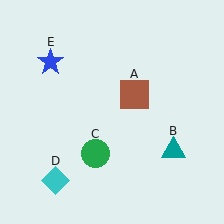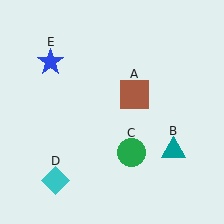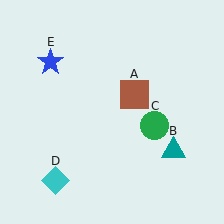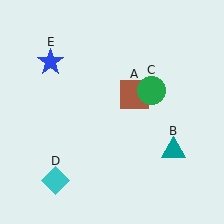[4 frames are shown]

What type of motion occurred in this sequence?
The green circle (object C) rotated counterclockwise around the center of the scene.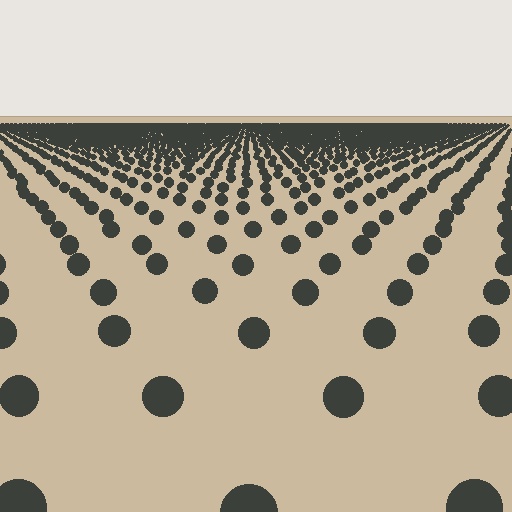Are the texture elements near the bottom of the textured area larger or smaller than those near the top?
Larger. Near the bottom, elements are closer to the viewer and appear at a bigger on-screen size.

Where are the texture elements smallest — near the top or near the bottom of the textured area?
Near the top.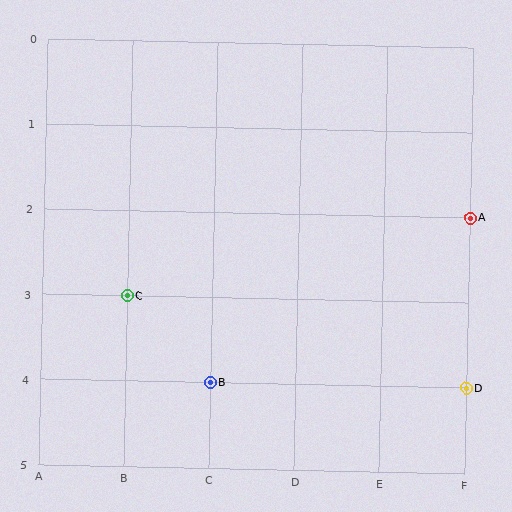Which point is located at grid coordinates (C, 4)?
Point B is at (C, 4).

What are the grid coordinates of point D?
Point D is at grid coordinates (F, 4).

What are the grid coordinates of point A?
Point A is at grid coordinates (F, 2).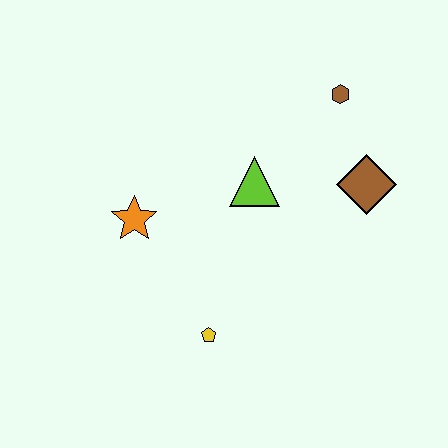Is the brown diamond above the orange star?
Yes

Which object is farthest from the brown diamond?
The orange star is farthest from the brown diamond.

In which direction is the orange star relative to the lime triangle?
The orange star is to the left of the lime triangle.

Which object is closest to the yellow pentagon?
The orange star is closest to the yellow pentagon.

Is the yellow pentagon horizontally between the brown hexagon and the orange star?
Yes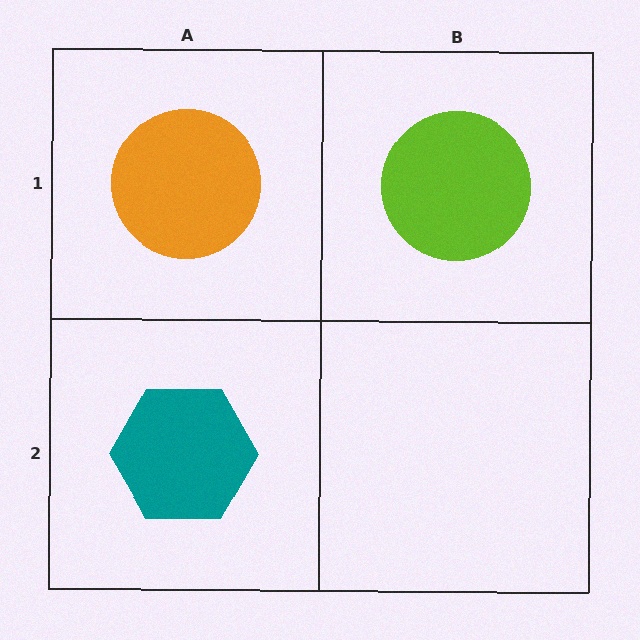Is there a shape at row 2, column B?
No, that cell is empty.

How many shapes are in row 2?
1 shape.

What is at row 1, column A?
An orange circle.